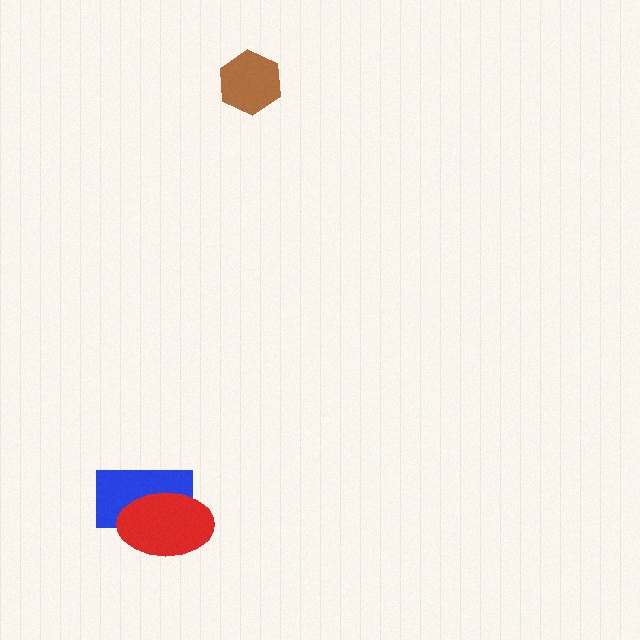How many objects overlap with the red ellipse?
1 object overlaps with the red ellipse.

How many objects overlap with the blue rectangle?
1 object overlaps with the blue rectangle.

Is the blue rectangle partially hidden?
Yes, it is partially covered by another shape.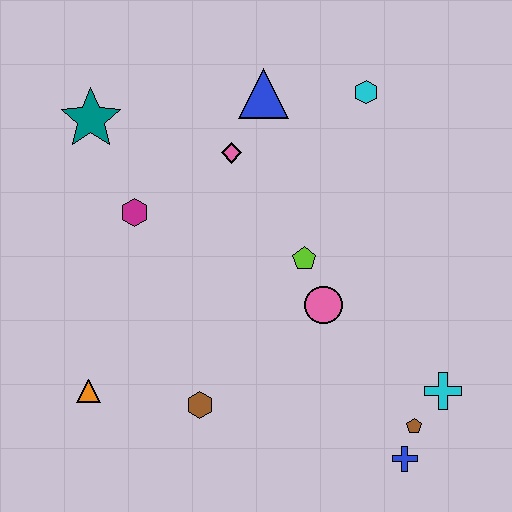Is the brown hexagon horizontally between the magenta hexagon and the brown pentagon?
Yes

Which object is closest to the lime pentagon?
The pink circle is closest to the lime pentagon.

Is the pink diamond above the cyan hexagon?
No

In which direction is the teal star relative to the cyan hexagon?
The teal star is to the left of the cyan hexagon.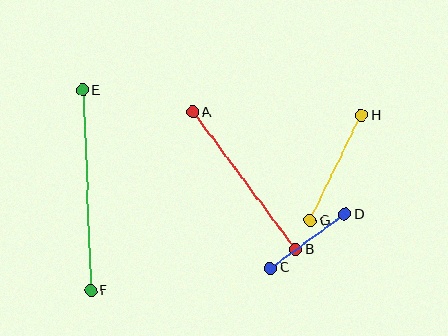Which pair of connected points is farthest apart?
Points E and F are farthest apart.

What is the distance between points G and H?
The distance is approximately 117 pixels.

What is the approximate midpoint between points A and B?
The midpoint is at approximately (244, 181) pixels.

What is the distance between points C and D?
The distance is approximately 92 pixels.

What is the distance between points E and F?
The distance is approximately 201 pixels.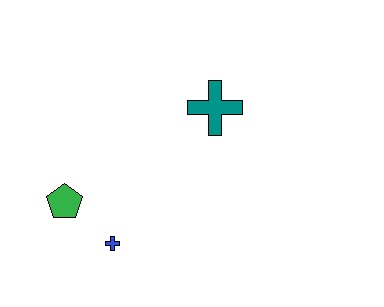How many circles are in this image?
There are no circles.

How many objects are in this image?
There are 3 objects.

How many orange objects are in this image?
There are no orange objects.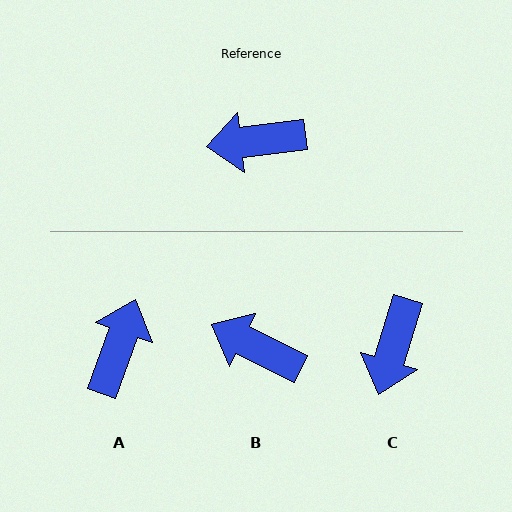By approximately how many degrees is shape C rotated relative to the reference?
Approximately 66 degrees counter-clockwise.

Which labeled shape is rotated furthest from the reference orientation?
A, about 117 degrees away.